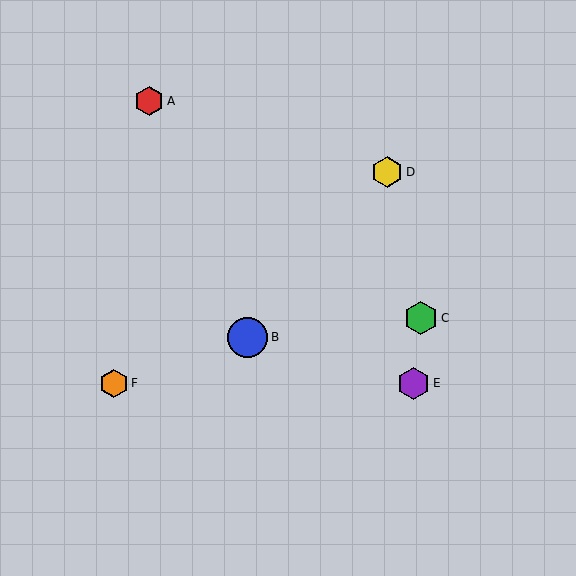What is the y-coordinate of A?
Object A is at y≈101.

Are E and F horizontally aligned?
Yes, both are at y≈383.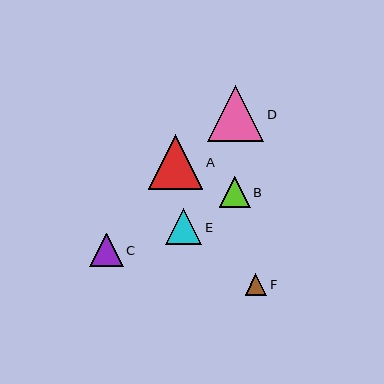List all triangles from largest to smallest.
From largest to smallest: D, A, E, C, B, F.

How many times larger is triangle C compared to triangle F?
Triangle C is approximately 1.5 times the size of triangle F.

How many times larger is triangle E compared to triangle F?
Triangle E is approximately 1.7 times the size of triangle F.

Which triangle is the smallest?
Triangle F is the smallest with a size of approximately 21 pixels.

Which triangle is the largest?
Triangle D is the largest with a size of approximately 56 pixels.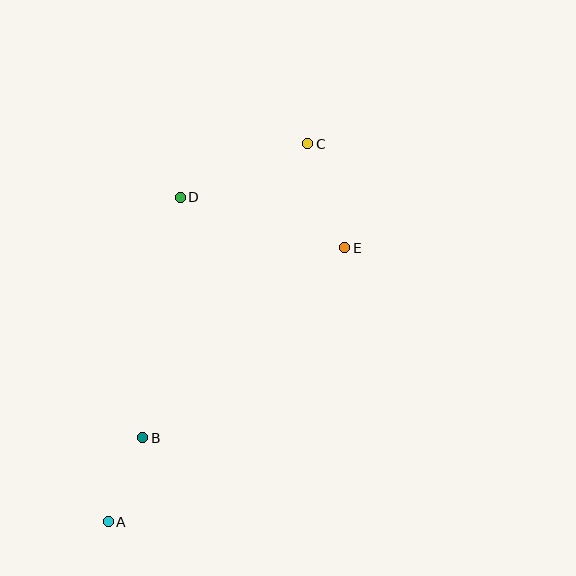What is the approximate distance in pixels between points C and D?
The distance between C and D is approximately 138 pixels.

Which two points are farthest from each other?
Points A and C are farthest from each other.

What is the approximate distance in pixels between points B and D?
The distance between B and D is approximately 244 pixels.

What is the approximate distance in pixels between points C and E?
The distance between C and E is approximately 110 pixels.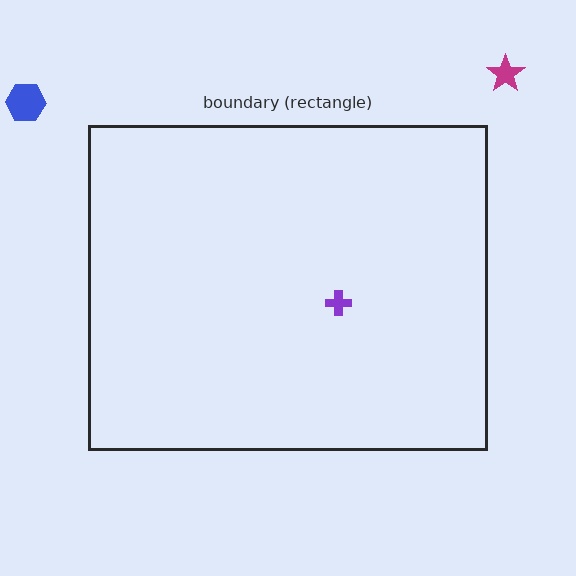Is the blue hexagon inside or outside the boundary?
Outside.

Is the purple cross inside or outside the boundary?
Inside.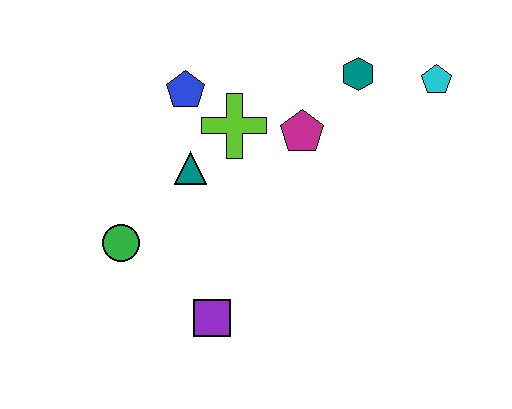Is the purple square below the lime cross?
Yes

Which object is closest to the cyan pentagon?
The teal hexagon is closest to the cyan pentagon.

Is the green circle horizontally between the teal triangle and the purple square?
No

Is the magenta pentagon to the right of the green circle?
Yes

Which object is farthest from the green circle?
The cyan pentagon is farthest from the green circle.